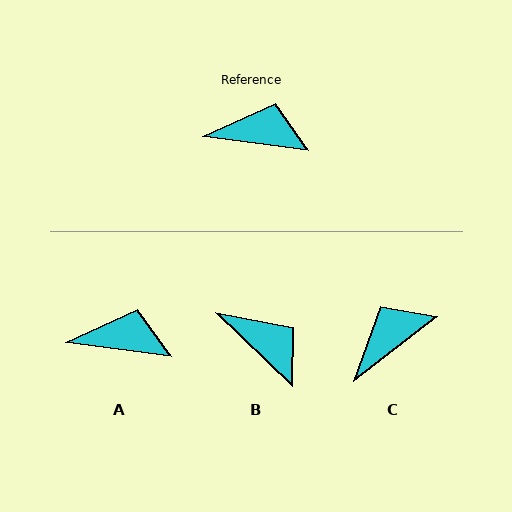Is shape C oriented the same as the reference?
No, it is off by about 45 degrees.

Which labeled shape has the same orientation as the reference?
A.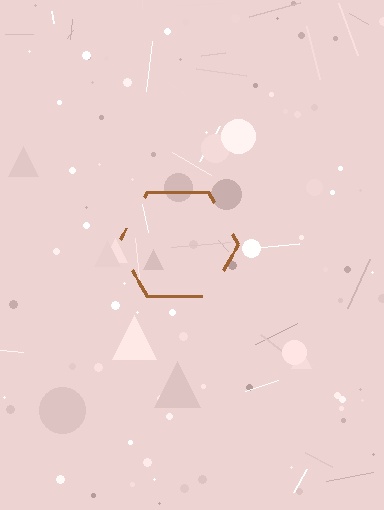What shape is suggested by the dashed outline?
The dashed outline suggests a hexagon.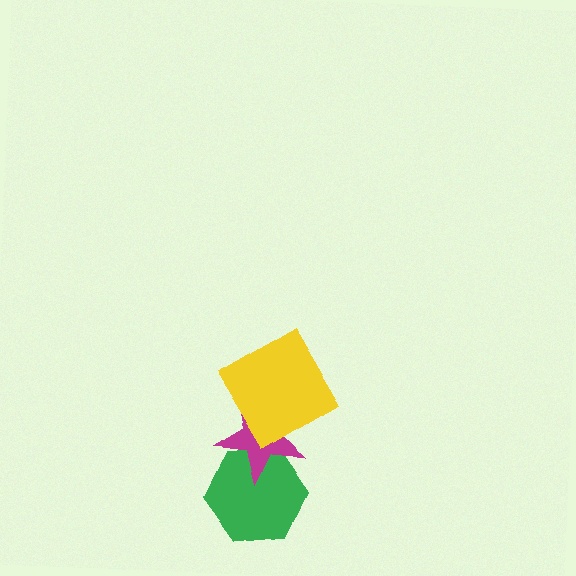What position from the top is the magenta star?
The magenta star is 2nd from the top.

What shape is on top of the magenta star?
The yellow diamond is on top of the magenta star.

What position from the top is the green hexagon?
The green hexagon is 3rd from the top.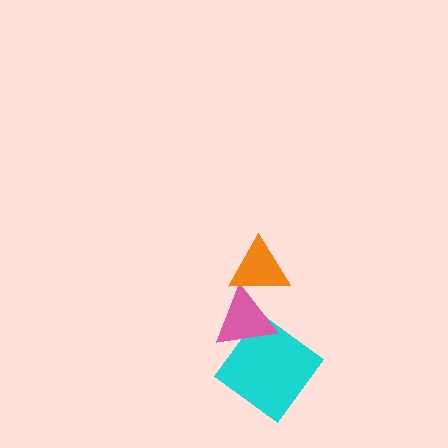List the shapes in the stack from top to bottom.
From top to bottom: the orange triangle, the pink triangle, the cyan diamond.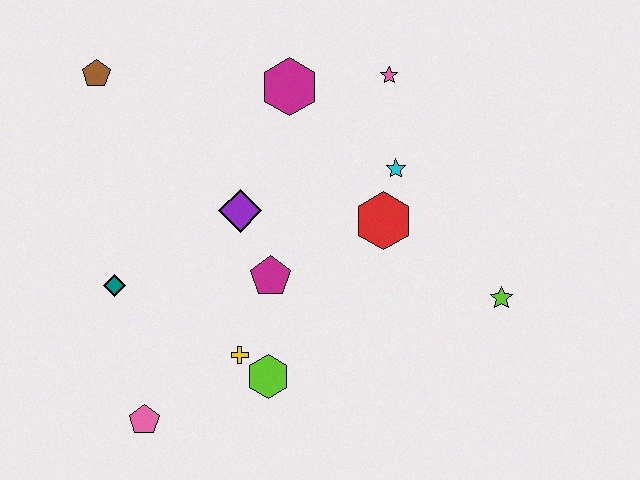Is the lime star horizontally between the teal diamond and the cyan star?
No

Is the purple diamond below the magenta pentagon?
No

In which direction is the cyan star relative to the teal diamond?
The cyan star is to the right of the teal diamond.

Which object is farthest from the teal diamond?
The lime star is farthest from the teal diamond.